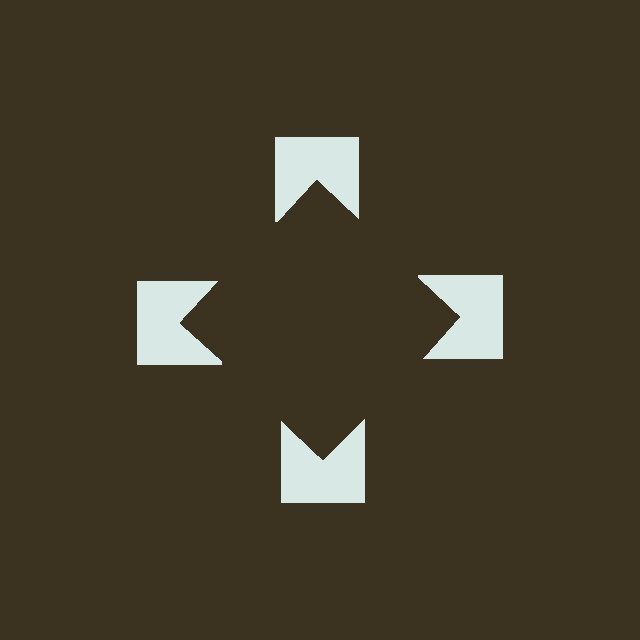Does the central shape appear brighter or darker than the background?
It typically appears slightly darker than the background, even though no actual brightness change is drawn.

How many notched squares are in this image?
There are 4 — one at each vertex of the illusory square.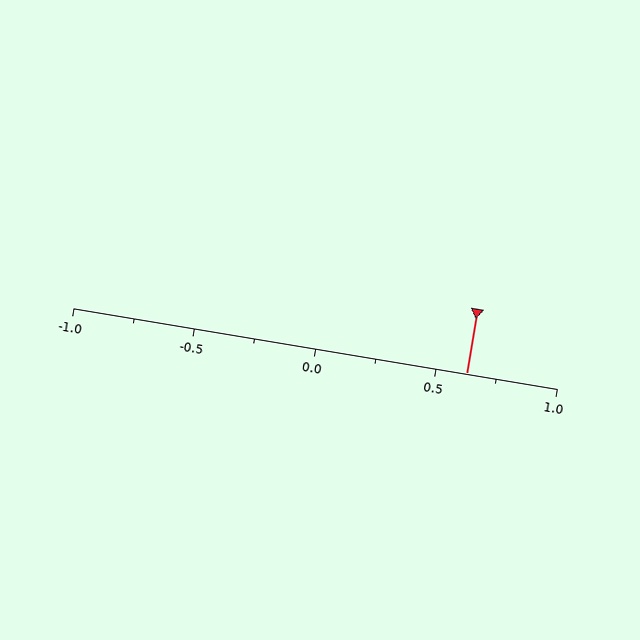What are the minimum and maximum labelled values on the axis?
The axis runs from -1.0 to 1.0.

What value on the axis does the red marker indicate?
The marker indicates approximately 0.62.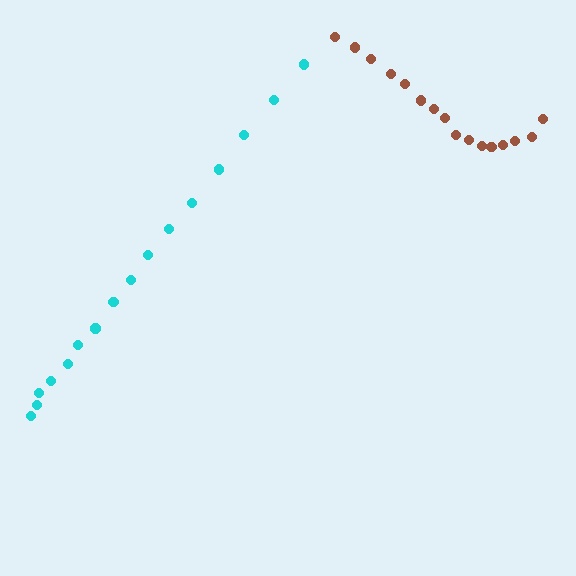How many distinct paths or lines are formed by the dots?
There are 2 distinct paths.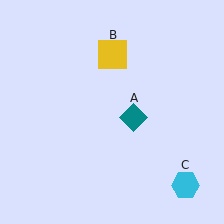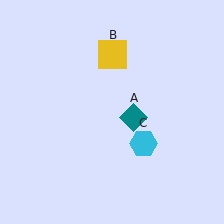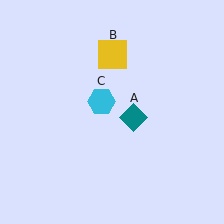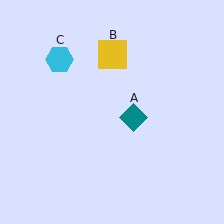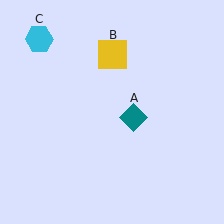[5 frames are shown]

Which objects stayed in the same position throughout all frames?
Teal diamond (object A) and yellow square (object B) remained stationary.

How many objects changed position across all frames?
1 object changed position: cyan hexagon (object C).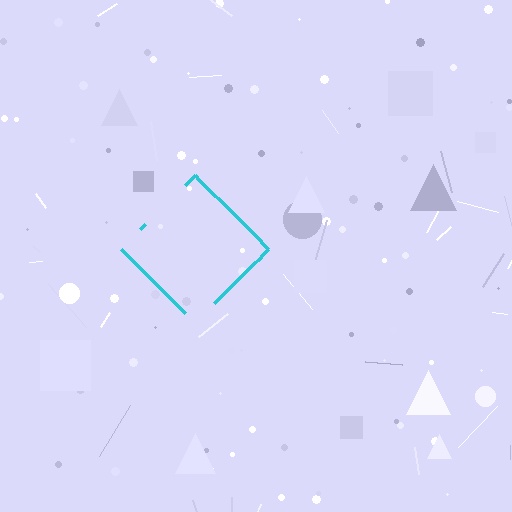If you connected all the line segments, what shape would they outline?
They would outline a diamond.